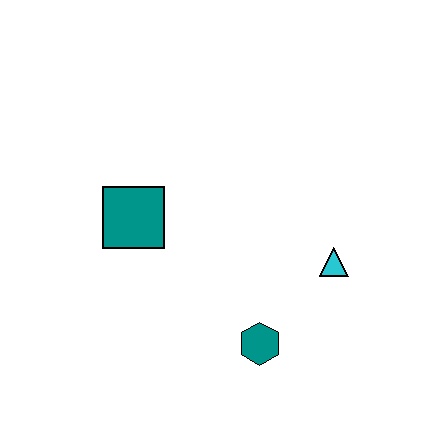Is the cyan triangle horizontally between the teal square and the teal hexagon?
No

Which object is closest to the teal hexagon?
The cyan triangle is closest to the teal hexagon.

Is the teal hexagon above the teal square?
No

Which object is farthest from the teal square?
The cyan triangle is farthest from the teal square.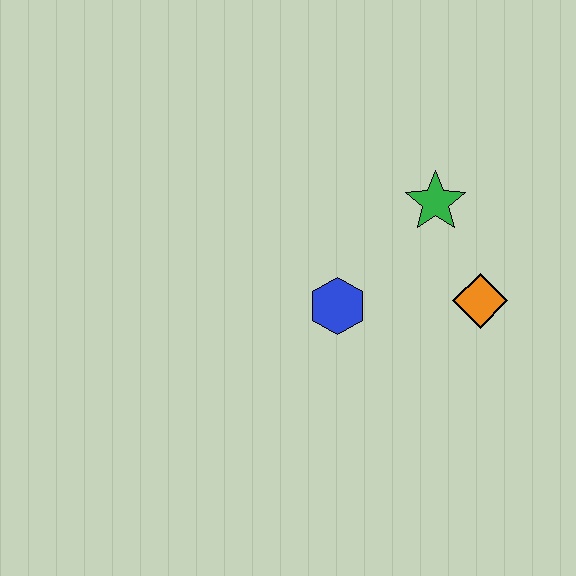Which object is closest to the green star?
The orange diamond is closest to the green star.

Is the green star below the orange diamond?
No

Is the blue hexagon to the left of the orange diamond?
Yes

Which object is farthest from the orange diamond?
The blue hexagon is farthest from the orange diamond.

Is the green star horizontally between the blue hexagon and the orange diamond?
Yes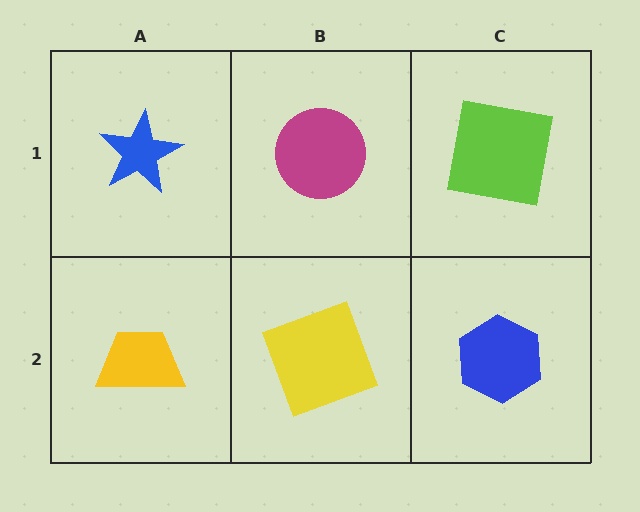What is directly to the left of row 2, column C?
A yellow square.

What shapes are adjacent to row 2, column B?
A magenta circle (row 1, column B), a yellow trapezoid (row 2, column A), a blue hexagon (row 2, column C).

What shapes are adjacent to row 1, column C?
A blue hexagon (row 2, column C), a magenta circle (row 1, column B).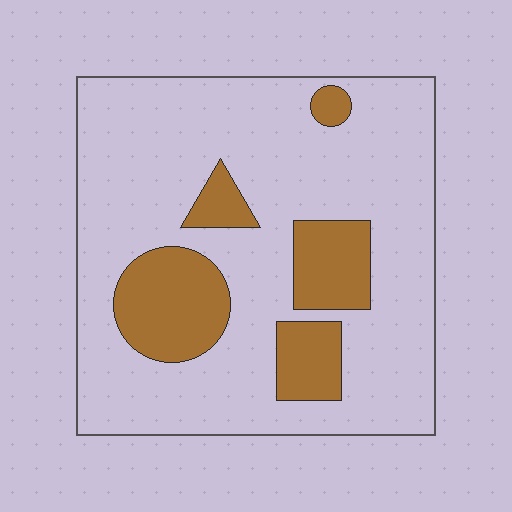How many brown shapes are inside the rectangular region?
5.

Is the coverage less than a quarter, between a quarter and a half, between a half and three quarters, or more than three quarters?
Less than a quarter.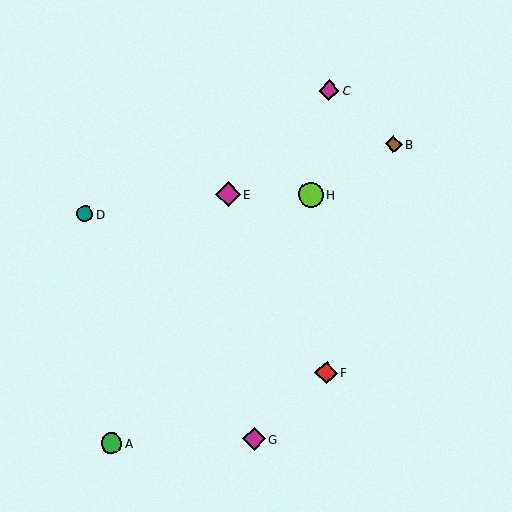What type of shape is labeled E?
Shape E is a magenta diamond.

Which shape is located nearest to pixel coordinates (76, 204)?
The teal circle (labeled D) at (85, 214) is nearest to that location.